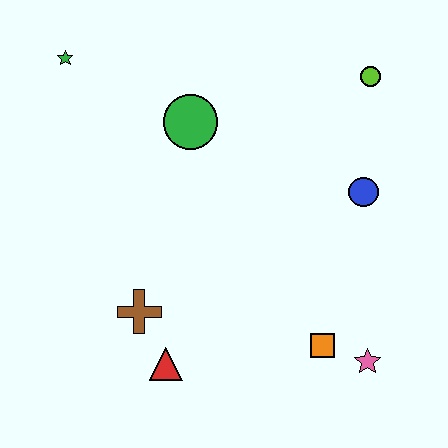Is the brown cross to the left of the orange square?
Yes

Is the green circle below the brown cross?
No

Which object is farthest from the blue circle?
The green star is farthest from the blue circle.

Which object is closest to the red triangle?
The brown cross is closest to the red triangle.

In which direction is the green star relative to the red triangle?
The green star is above the red triangle.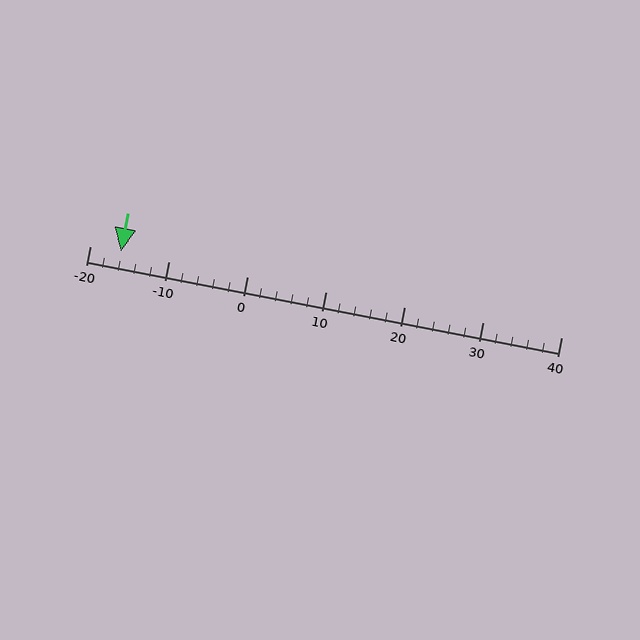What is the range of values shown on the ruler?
The ruler shows values from -20 to 40.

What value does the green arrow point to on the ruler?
The green arrow points to approximately -16.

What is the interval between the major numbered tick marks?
The major tick marks are spaced 10 units apart.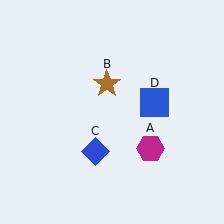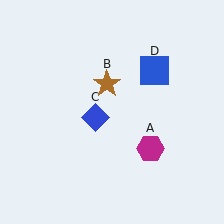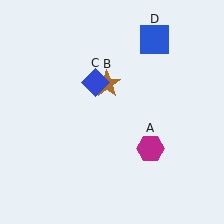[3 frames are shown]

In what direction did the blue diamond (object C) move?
The blue diamond (object C) moved up.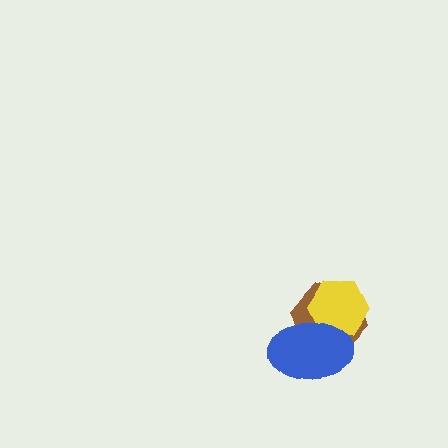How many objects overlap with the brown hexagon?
2 objects overlap with the brown hexagon.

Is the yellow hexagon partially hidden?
Yes, it is partially covered by another shape.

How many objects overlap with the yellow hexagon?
2 objects overlap with the yellow hexagon.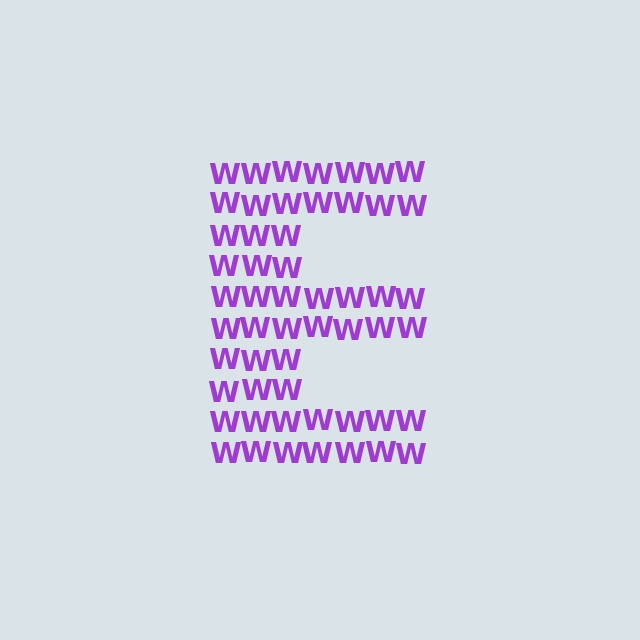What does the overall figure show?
The overall figure shows the letter E.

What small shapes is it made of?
It is made of small letter W's.